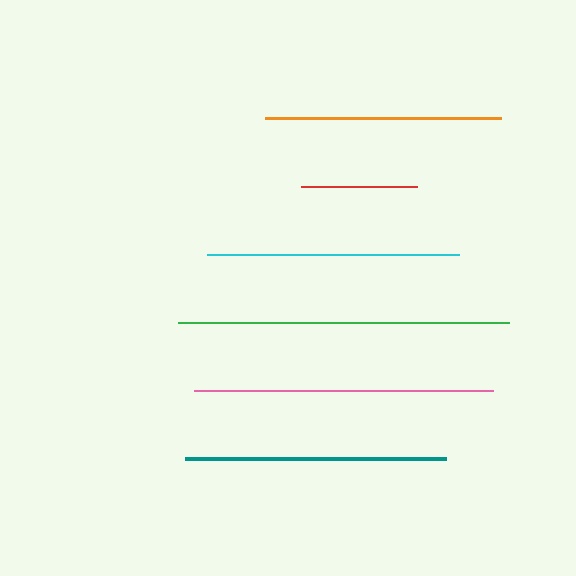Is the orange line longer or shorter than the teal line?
The teal line is longer than the orange line.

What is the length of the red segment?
The red segment is approximately 117 pixels long.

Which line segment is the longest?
The green line is the longest at approximately 331 pixels.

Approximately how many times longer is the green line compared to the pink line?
The green line is approximately 1.1 times the length of the pink line.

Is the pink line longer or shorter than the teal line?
The pink line is longer than the teal line.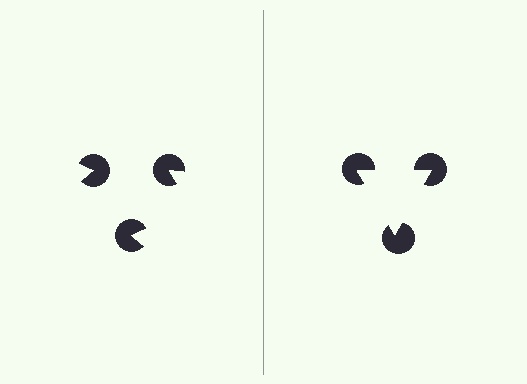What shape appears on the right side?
An illusory triangle.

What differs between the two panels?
The pac-man discs are positioned identically on both sides; only the wedge orientations differ. On the right they align to a triangle; on the left they are misaligned.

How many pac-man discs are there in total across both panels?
6 — 3 on each side.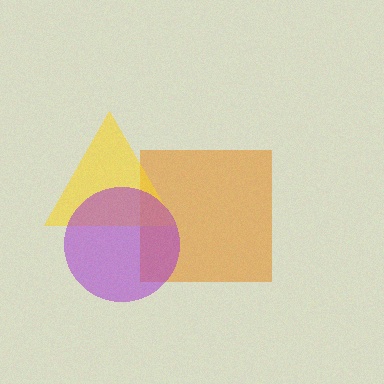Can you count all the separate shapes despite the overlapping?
Yes, there are 3 separate shapes.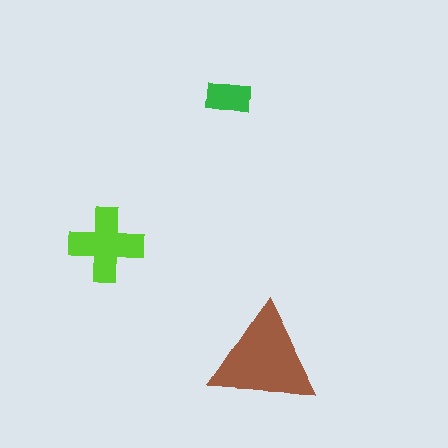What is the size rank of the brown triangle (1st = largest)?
1st.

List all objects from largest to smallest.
The brown triangle, the lime cross, the green rectangle.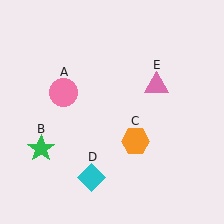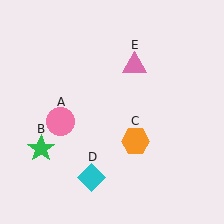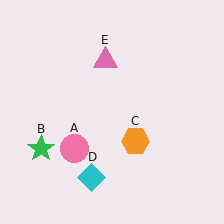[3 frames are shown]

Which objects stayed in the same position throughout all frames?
Green star (object B) and orange hexagon (object C) and cyan diamond (object D) remained stationary.